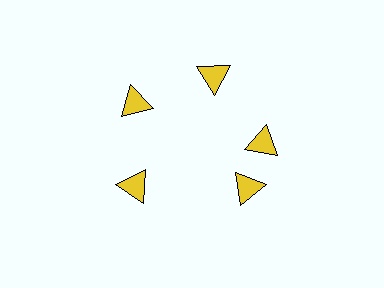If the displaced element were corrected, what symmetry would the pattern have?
It would have 5-fold rotational symmetry — the pattern would map onto itself every 72 degrees.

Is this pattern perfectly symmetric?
No. The 5 yellow triangles are arranged in a ring, but one element near the 5 o'clock position is rotated out of alignment along the ring, breaking the 5-fold rotational symmetry.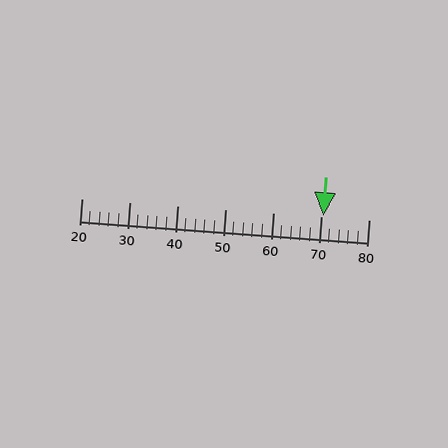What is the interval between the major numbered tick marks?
The major tick marks are spaced 10 units apart.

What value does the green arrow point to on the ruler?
The green arrow points to approximately 71.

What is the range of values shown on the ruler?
The ruler shows values from 20 to 80.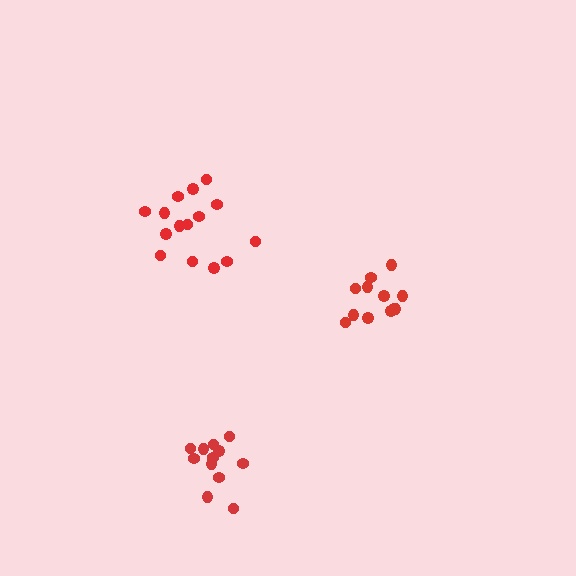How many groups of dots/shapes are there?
There are 3 groups.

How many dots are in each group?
Group 1: 12 dots, Group 2: 12 dots, Group 3: 15 dots (39 total).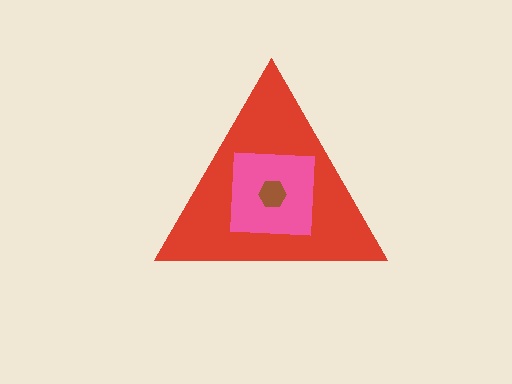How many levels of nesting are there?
3.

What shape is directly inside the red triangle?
The pink square.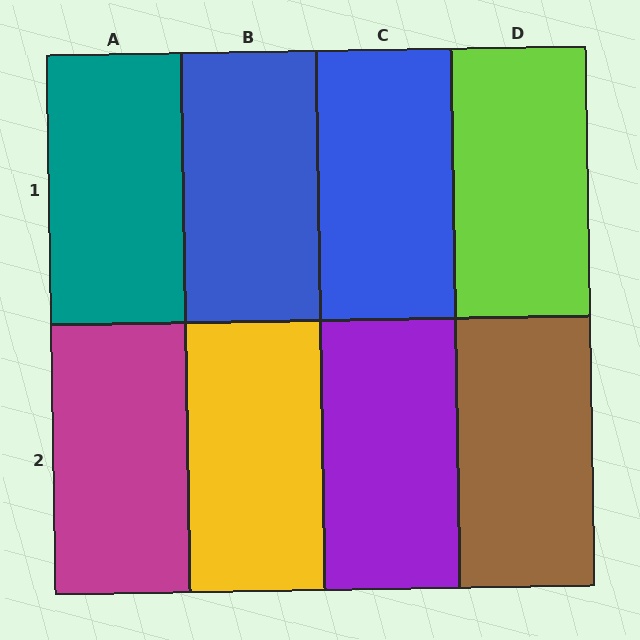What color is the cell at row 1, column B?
Blue.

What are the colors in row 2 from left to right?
Magenta, yellow, purple, brown.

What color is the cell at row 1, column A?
Teal.